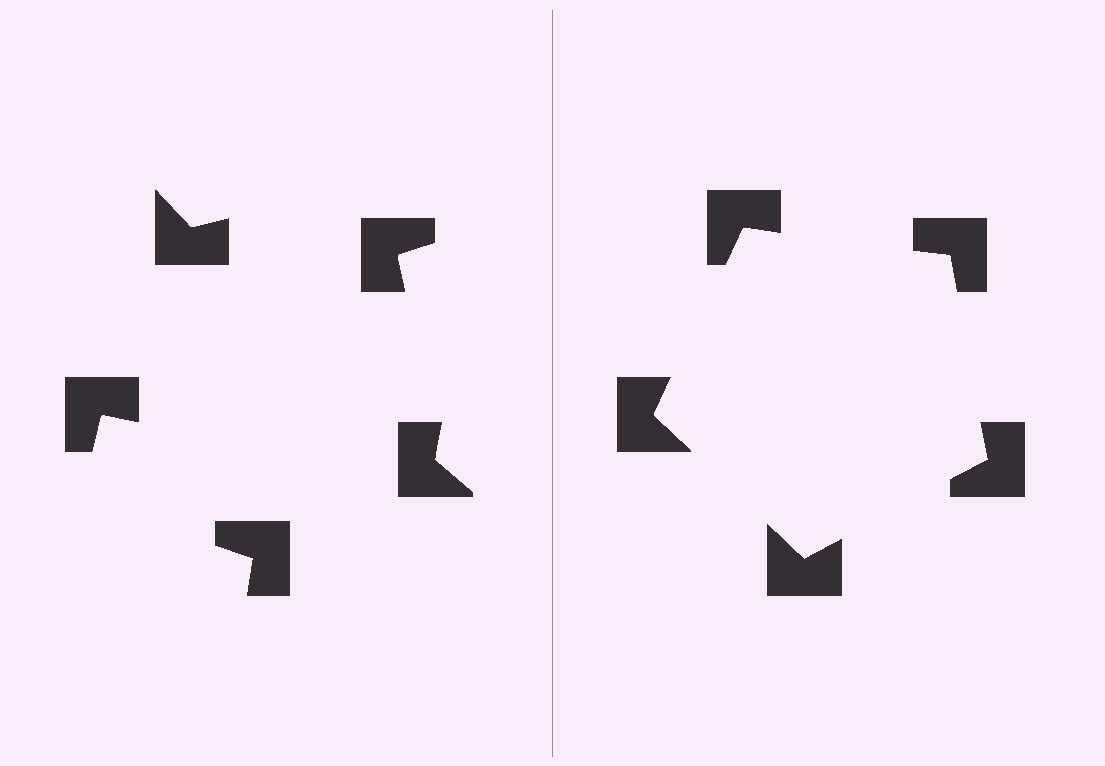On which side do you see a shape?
An illusory pentagon appears on the right side. On the left side the wedge cuts are rotated, so no coherent shape forms.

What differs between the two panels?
The notched squares are positioned identically on both sides; only the wedge orientations differ. On the right they align to a pentagon; on the left they are misaligned.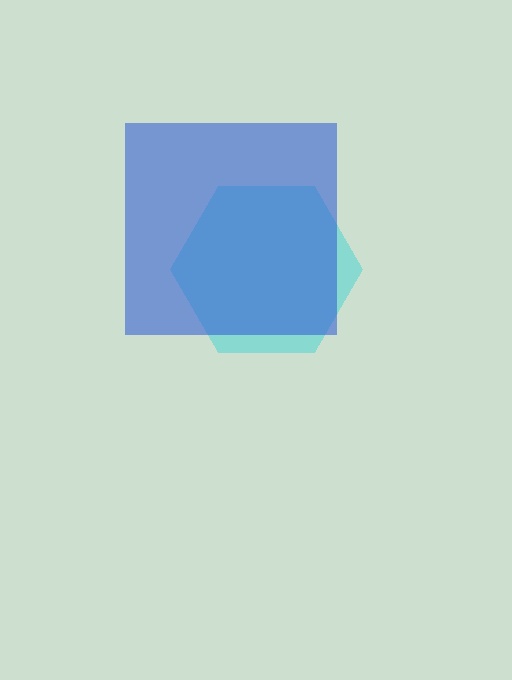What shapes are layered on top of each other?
The layered shapes are: a cyan hexagon, a blue square.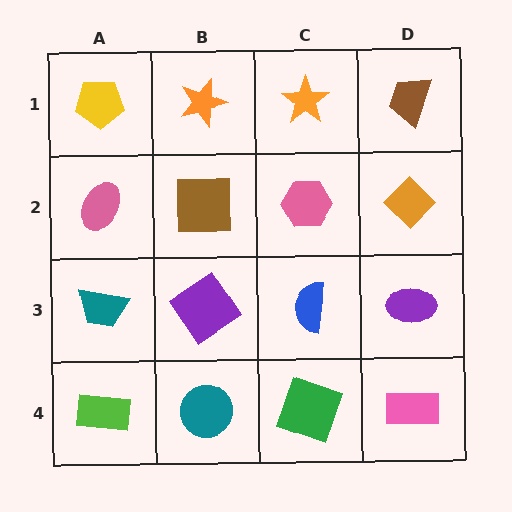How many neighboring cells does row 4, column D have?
2.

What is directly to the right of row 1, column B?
An orange star.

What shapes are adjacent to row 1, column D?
An orange diamond (row 2, column D), an orange star (row 1, column C).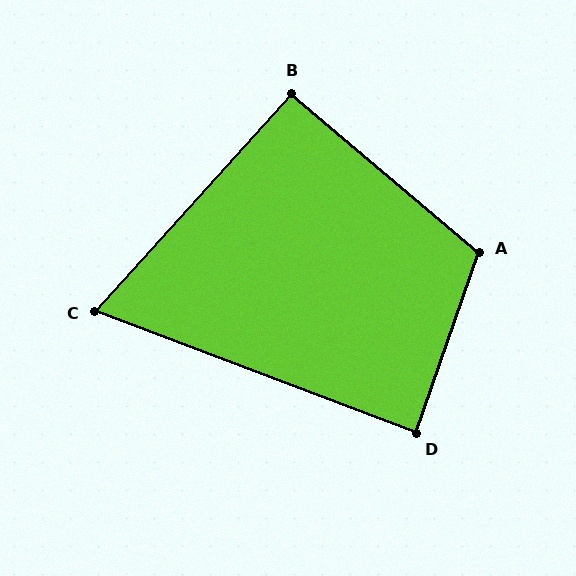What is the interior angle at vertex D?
Approximately 88 degrees (approximately right).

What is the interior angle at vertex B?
Approximately 92 degrees (approximately right).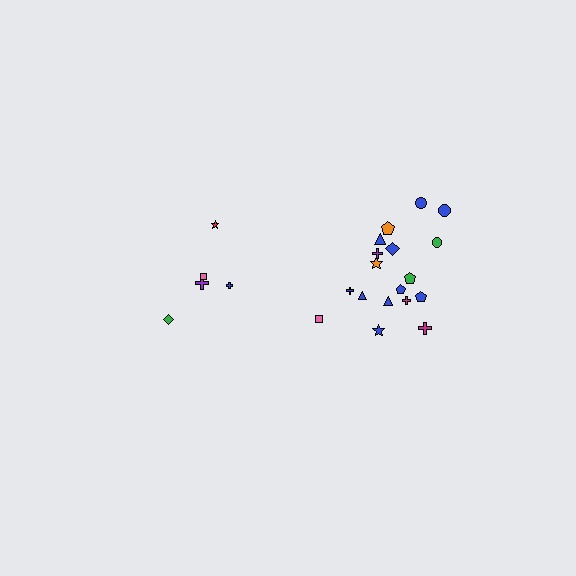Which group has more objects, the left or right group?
The right group.